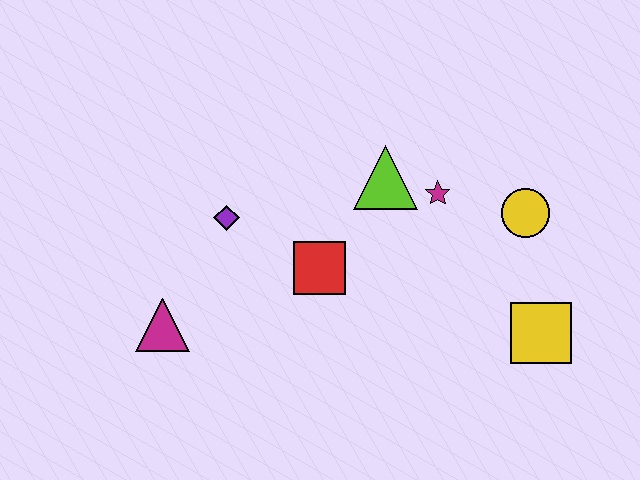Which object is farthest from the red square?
The yellow square is farthest from the red square.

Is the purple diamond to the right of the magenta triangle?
Yes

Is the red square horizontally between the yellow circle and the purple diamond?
Yes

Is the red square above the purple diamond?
No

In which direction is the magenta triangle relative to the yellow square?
The magenta triangle is to the left of the yellow square.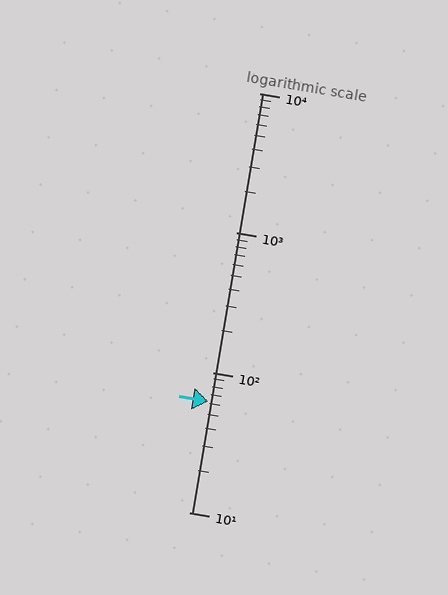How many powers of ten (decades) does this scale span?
The scale spans 3 decades, from 10 to 10000.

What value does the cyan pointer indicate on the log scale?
The pointer indicates approximately 62.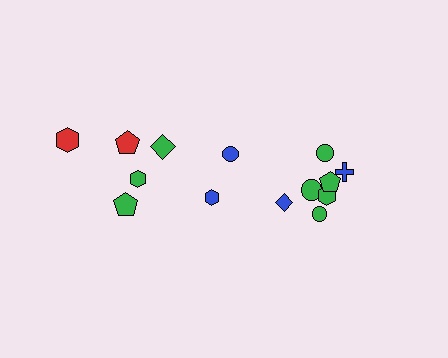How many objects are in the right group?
There are 8 objects.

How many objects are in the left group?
There are 6 objects.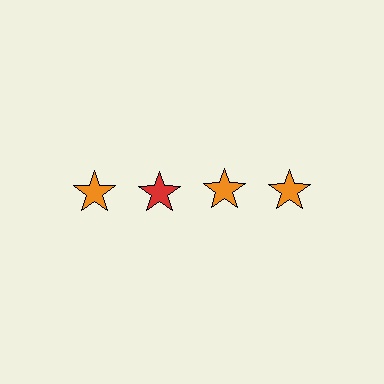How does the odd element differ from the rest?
It has a different color: red instead of orange.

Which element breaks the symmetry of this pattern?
The red star in the top row, second from left column breaks the symmetry. All other shapes are orange stars.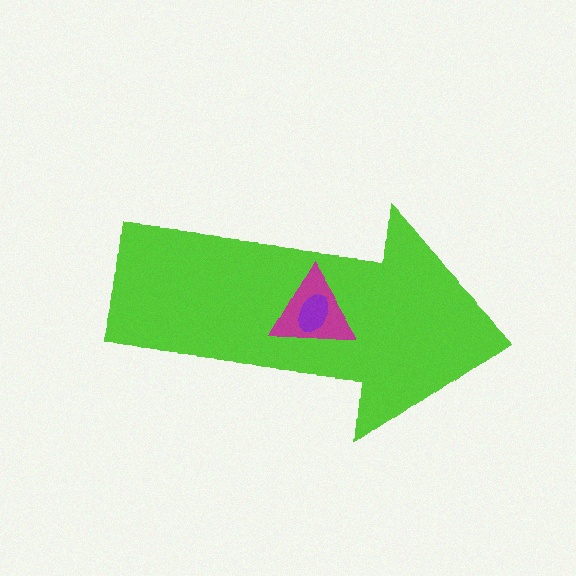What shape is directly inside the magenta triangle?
The purple ellipse.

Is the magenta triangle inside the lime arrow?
Yes.